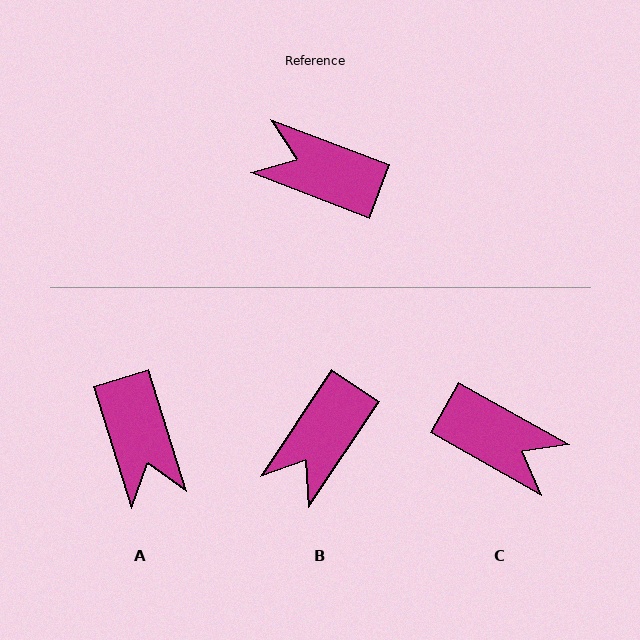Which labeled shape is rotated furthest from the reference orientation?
C, about 172 degrees away.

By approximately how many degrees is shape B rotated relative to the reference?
Approximately 77 degrees counter-clockwise.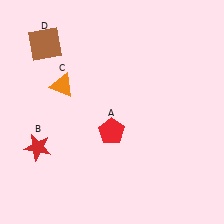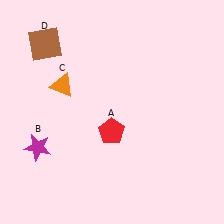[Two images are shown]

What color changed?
The star (B) changed from red in Image 1 to magenta in Image 2.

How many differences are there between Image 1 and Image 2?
There is 1 difference between the two images.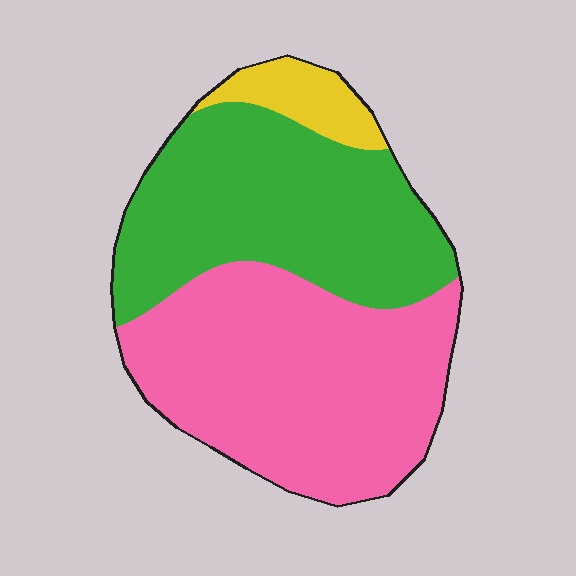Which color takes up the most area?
Pink, at roughly 50%.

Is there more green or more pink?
Pink.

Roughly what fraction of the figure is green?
Green takes up about two fifths (2/5) of the figure.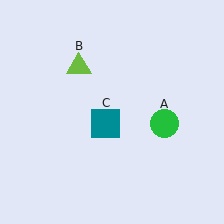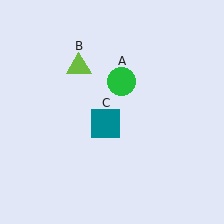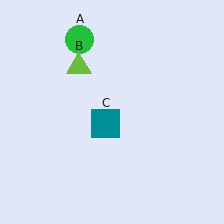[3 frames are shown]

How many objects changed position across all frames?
1 object changed position: green circle (object A).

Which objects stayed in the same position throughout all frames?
Lime triangle (object B) and teal square (object C) remained stationary.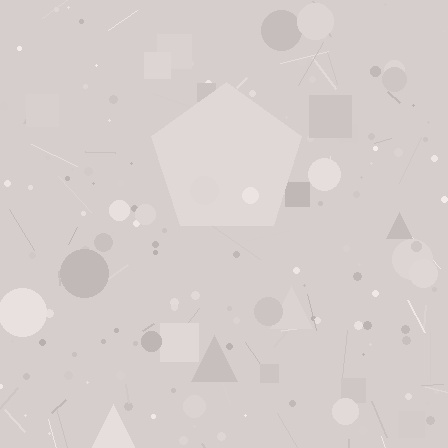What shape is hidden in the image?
A pentagon is hidden in the image.